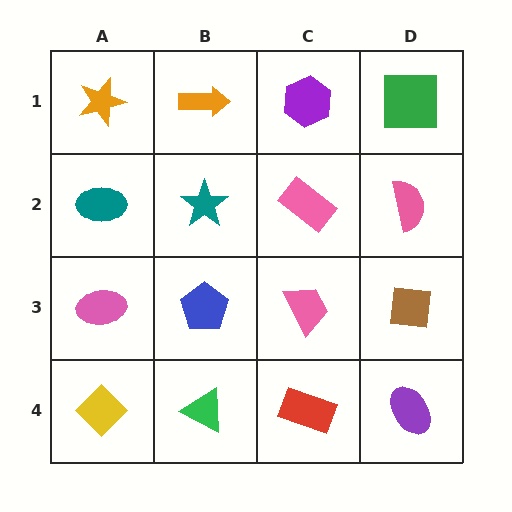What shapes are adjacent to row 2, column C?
A purple hexagon (row 1, column C), a pink trapezoid (row 3, column C), a teal star (row 2, column B), a pink semicircle (row 2, column D).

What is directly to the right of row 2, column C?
A pink semicircle.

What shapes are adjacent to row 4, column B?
A blue pentagon (row 3, column B), a yellow diamond (row 4, column A), a red rectangle (row 4, column C).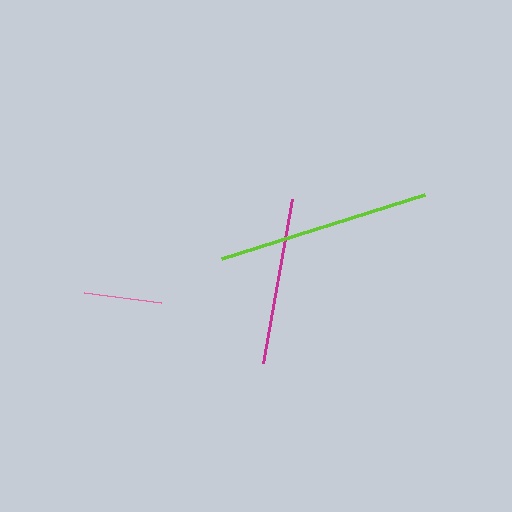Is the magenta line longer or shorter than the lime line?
The lime line is longer than the magenta line.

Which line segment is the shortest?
The pink line is the shortest at approximately 78 pixels.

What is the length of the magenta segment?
The magenta segment is approximately 167 pixels long.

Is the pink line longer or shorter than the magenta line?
The magenta line is longer than the pink line.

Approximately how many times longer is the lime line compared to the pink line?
The lime line is approximately 2.8 times the length of the pink line.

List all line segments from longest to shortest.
From longest to shortest: lime, magenta, pink.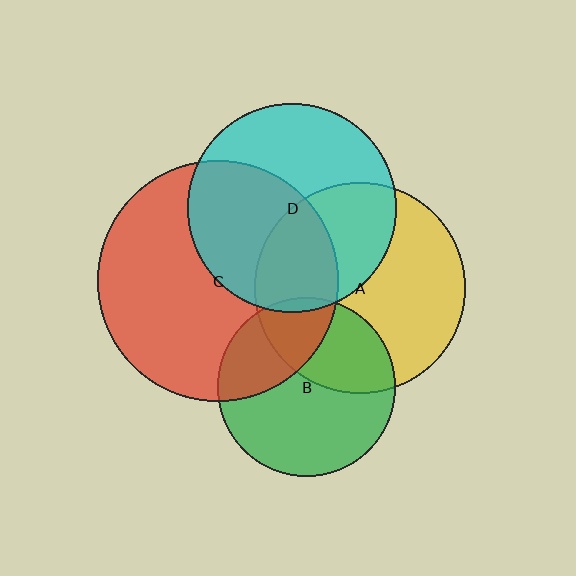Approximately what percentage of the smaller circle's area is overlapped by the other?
Approximately 30%.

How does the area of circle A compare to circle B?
Approximately 1.4 times.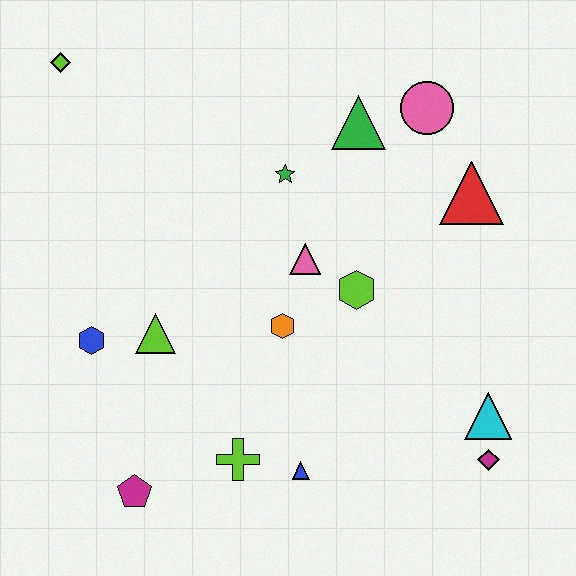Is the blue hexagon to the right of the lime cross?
No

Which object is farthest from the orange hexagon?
The lime diamond is farthest from the orange hexagon.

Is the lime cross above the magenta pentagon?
Yes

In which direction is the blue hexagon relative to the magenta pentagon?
The blue hexagon is above the magenta pentagon.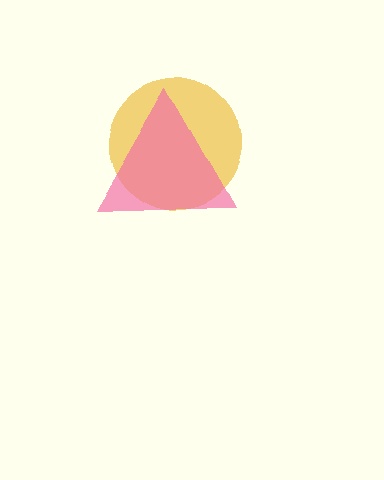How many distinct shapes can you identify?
There are 2 distinct shapes: a yellow circle, a pink triangle.